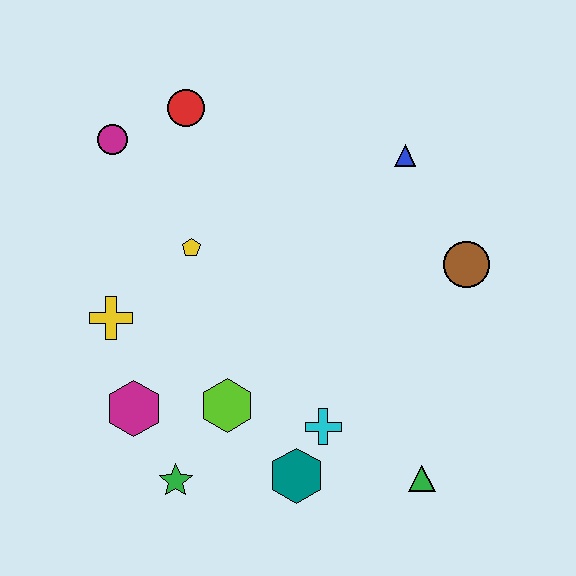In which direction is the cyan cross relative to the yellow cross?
The cyan cross is to the right of the yellow cross.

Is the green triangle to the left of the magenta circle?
No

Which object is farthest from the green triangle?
The magenta circle is farthest from the green triangle.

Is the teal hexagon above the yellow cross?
No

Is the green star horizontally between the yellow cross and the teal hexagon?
Yes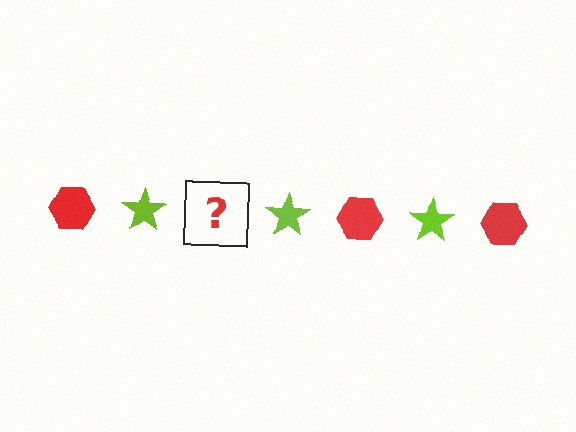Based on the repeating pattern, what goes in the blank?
The blank should be a red hexagon.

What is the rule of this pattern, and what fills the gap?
The rule is that the pattern alternates between red hexagon and lime star. The gap should be filled with a red hexagon.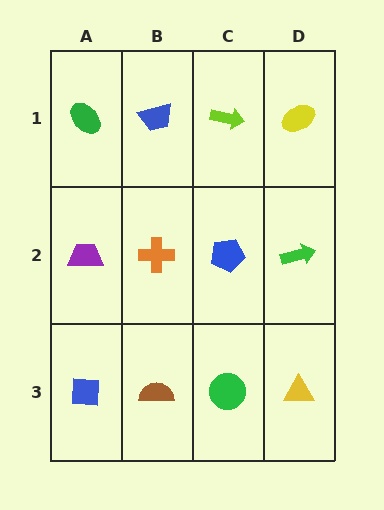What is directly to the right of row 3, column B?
A green circle.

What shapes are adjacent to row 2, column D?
A yellow ellipse (row 1, column D), a yellow triangle (row 3, column D), a blue pentagon (row 2, column C).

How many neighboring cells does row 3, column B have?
3.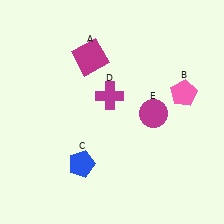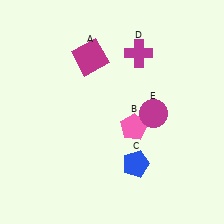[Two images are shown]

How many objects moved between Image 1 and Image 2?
3 objects moved between the two images.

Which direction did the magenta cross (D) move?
The magenta cross (D) moved up.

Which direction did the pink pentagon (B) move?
The pink pentagon (B) moved left.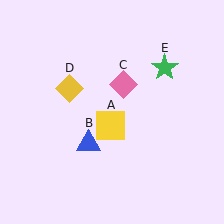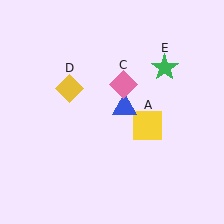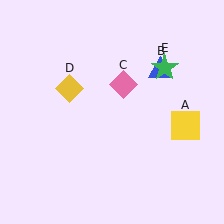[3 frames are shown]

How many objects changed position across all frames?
2 objects changed position: yellow square (object A), blue triangle (object B).